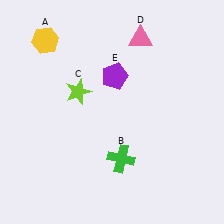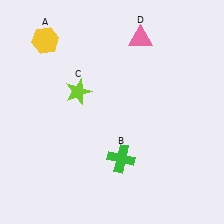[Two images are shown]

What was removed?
The purple pentagon (E) was removed in Image 2.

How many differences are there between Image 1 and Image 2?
There is 1 difference between the two images.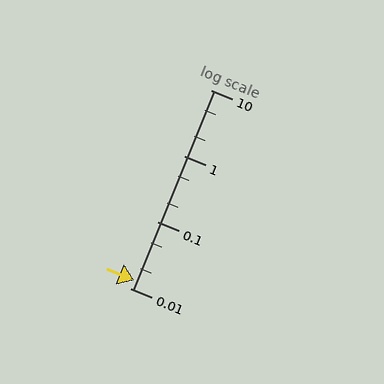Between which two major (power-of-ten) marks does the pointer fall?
The pointer is between 0.01 and 0.1.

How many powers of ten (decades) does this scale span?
The scale spans 3 decades, from 0.01 to 10.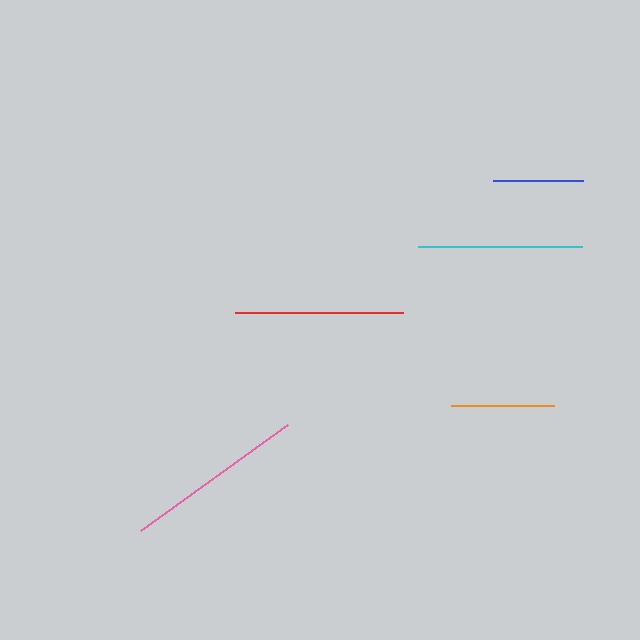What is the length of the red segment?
The red segment is approximately 167 pixels long.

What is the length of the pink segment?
The pink segment is approximately 182 pixels long.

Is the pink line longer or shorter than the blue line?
The pink line is longer than the blue line.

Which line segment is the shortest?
The blue line is the shortest at approximately 91 pixels.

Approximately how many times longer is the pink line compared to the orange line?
The pink line is approximately 1.8 times the length of the orange line.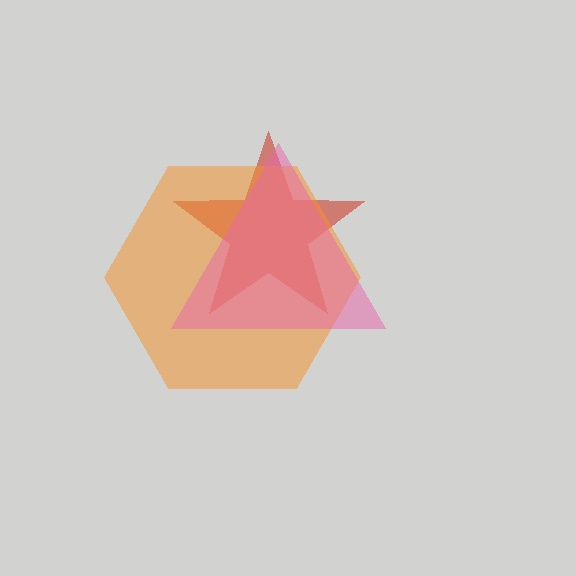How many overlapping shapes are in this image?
There are 3 overlapping shapes in the image.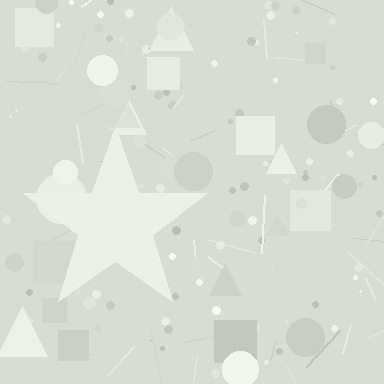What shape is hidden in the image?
A star is hidden in the image.